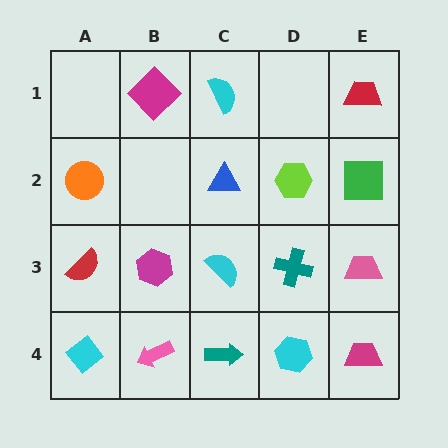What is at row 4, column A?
A cyan diamond.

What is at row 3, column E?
A pink trapezoid.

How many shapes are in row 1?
3 shapes.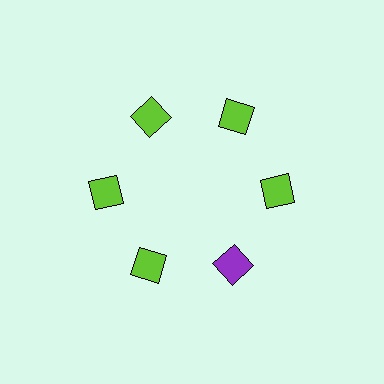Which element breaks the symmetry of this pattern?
The purple diamond at roughly the 5 o'clock position breaks the symmetry. All other shapes are lime diamonds.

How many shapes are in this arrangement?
There are 6 shapes arranged in a ring pattern.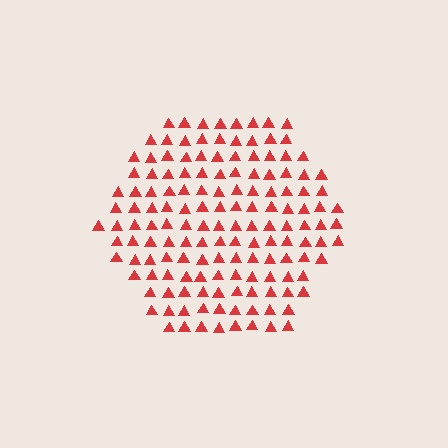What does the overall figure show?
The overall figure shows a hexagon.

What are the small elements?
The small elements are triangles.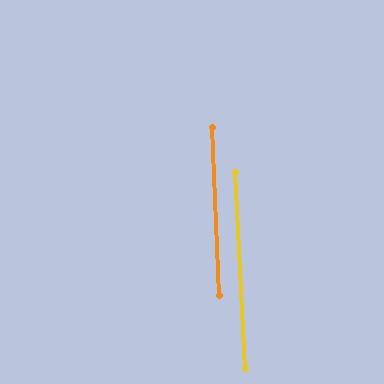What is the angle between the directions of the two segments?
Approximately 0 degrees.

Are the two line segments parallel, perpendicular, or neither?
Parallel — their directions differ by only 0.1°.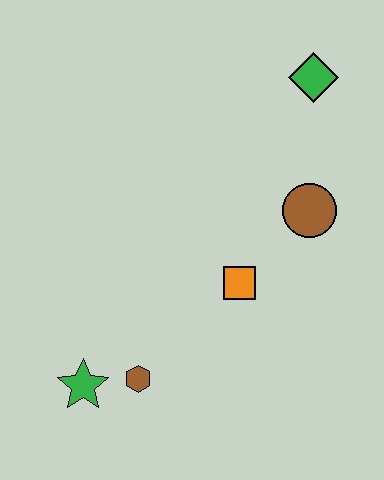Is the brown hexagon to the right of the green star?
Yes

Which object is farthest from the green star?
The green diamond is farthest from the green star.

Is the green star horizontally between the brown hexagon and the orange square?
No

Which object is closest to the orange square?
The brown circle is closest to the orange square.